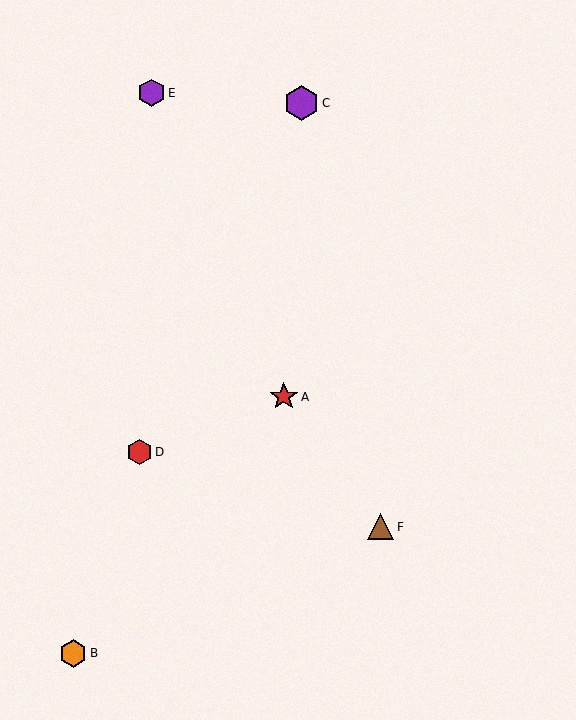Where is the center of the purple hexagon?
The center of the purple hexagon is at (152, 93).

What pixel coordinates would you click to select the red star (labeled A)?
Click at (284, 397) to select the red star A.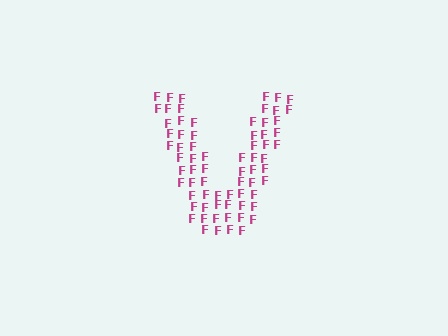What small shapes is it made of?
It is made of small letter F's.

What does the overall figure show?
The overall figure shows the letter V.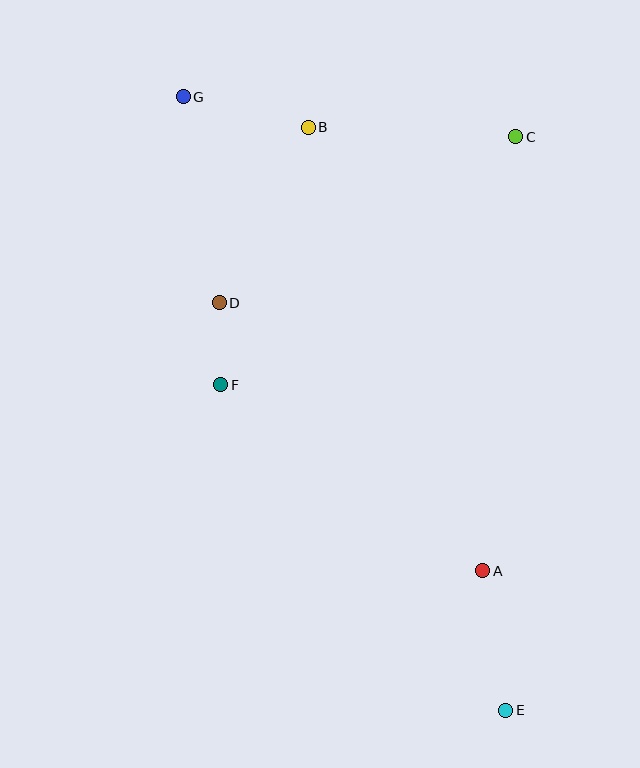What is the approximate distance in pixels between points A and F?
The distance between A and F is approximately 321 pixels.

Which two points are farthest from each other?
Points E and G are farthest from each other.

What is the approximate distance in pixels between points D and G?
The distance between D and G is approximately 209 pixels.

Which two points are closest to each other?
Points D and F are closest to each other.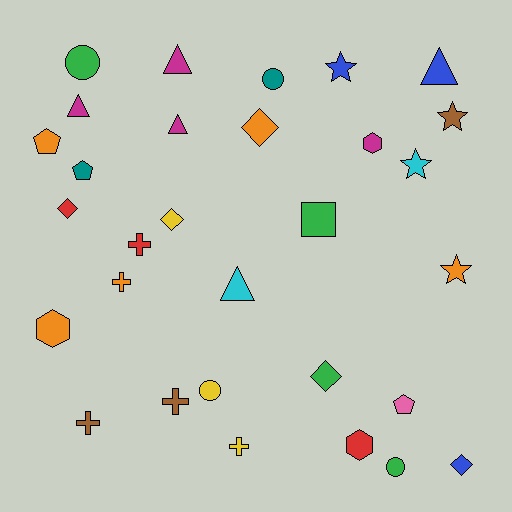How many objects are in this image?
There are 30 objects.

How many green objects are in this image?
There are 4 green objects.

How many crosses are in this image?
There are 5 crosses.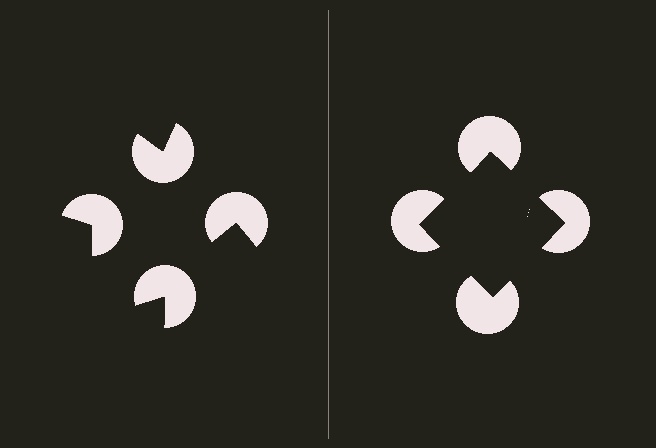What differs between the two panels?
The pac-man discs are positioned identically on both sides; only the wedge orientations differ. On the right they align to a square; on the left they are misaligned.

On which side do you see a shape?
An illusory square appears on the right side. On the left side the wedge cuts are rotated, so no coherent shape forms.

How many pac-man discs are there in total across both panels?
8 — 4 on each side.